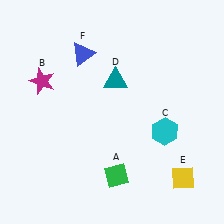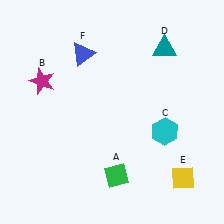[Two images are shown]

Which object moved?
The teal triangle (D) moved right.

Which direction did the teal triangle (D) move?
The teal triangle (D) moved right.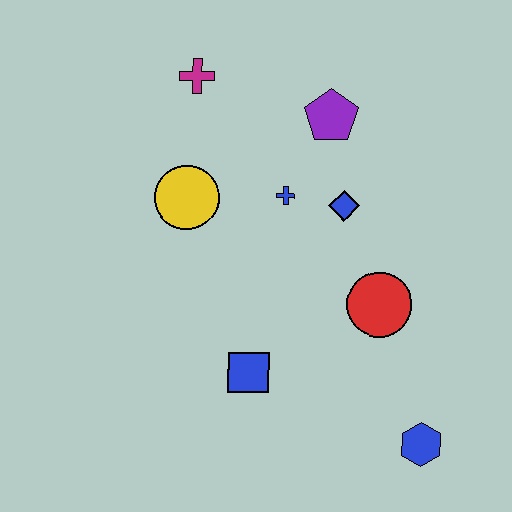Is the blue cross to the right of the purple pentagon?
No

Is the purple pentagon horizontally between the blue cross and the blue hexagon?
Yes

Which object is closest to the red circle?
The blue diamond is closest to the red circle.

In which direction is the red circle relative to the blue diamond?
The red circle is below the blue diamond.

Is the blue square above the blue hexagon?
Yes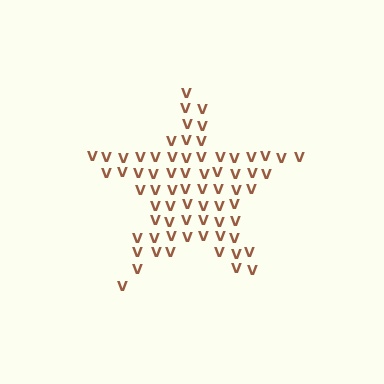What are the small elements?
The small elements are letter V's.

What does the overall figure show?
The overall figure shows a star.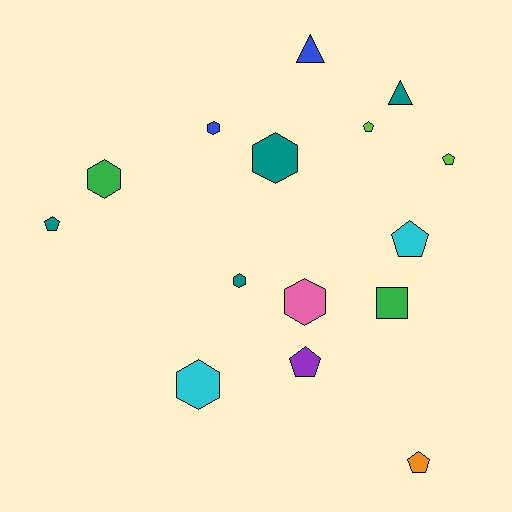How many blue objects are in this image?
There are 2 blue objects.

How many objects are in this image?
There are 15 objects.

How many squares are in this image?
There is 1 square.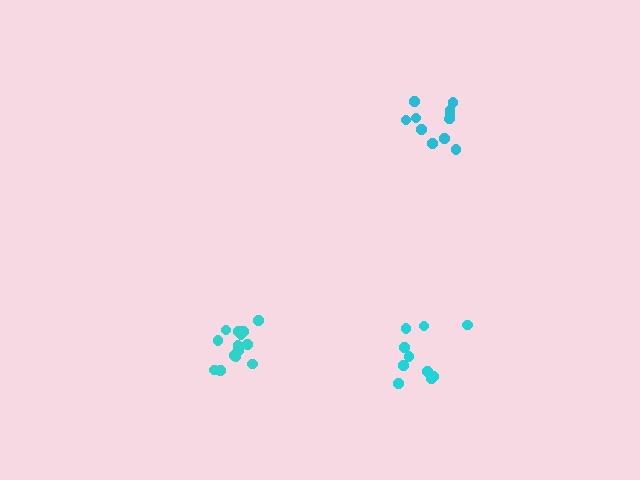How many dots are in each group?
Group 1: 10 dots, Group 2: 11 dots, Group 3: 14 dots (35 total).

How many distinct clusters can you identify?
There are 3 distinct clusters.